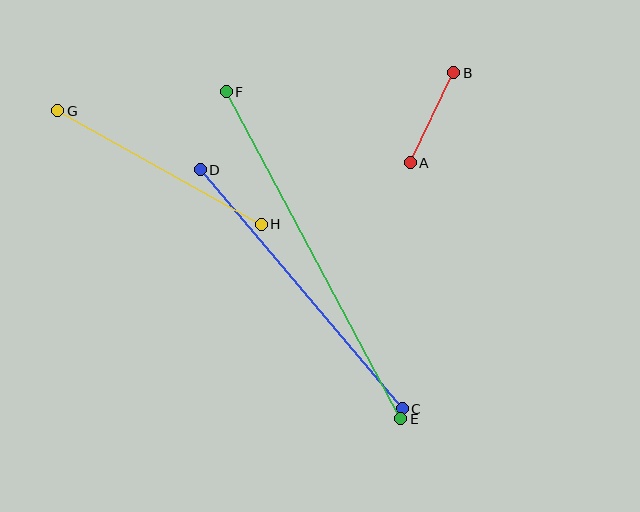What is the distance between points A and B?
The distance is approximately 100 pixels.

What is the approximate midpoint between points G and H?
The midpoint is at approximately (160, 167) pixels.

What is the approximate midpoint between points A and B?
The midpoint is at approximately (432, 118) pixels.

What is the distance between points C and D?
The distance is approximately 313 pixels.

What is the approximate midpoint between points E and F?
The midpoint is at approximately (313, 255) pixels.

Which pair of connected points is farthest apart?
Points E and F are farthest apart.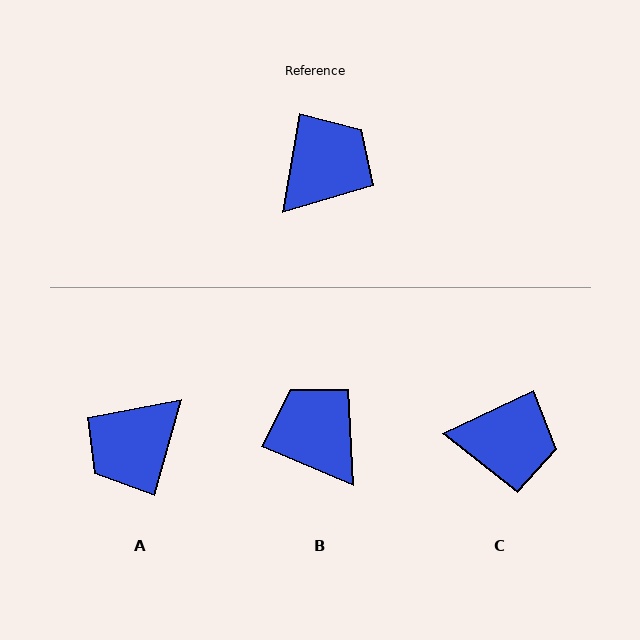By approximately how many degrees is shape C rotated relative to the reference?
Approximately 55 degrees clockwise.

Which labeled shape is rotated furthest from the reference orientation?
A, about 174 degrees away.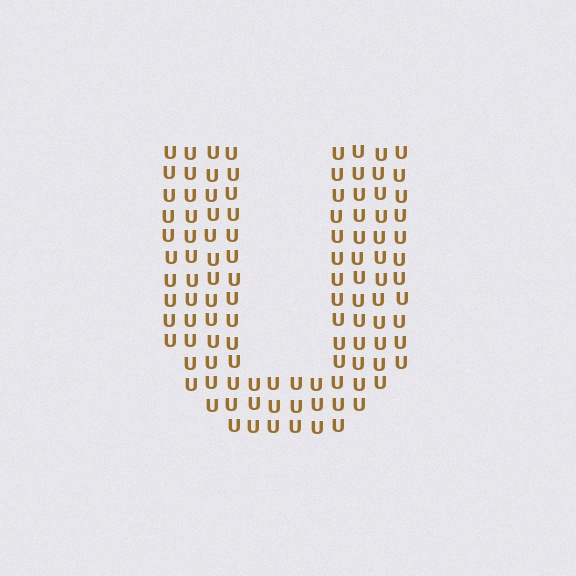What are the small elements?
The small elements are letter U's.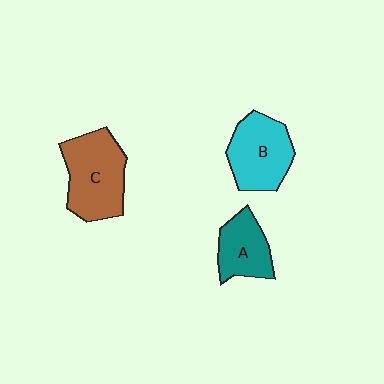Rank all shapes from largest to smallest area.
From largest to smallest: C (brown), B (cyan), A (teal).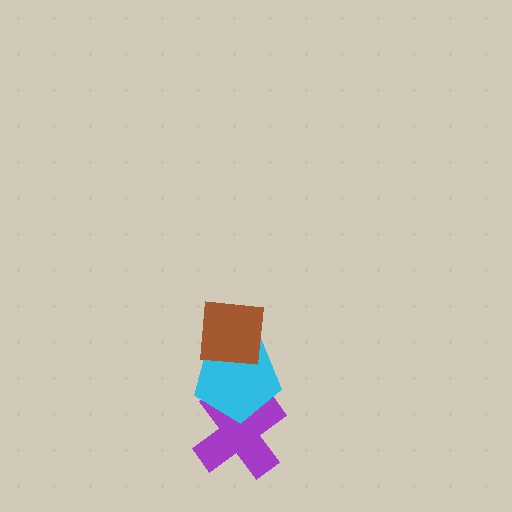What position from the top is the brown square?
The brown square is 1st from the top.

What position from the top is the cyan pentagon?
The cyan pentagon is 2nd from the top.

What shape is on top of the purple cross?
The cyan pentagon is on top of the purple cross.